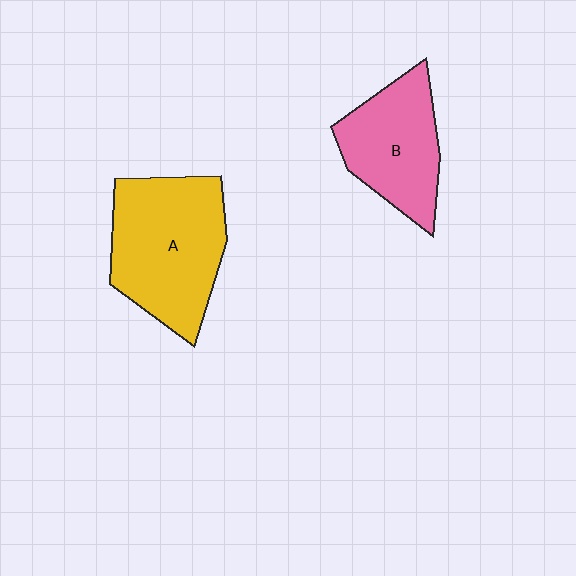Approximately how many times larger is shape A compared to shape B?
Approximately 1.4 times.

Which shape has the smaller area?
Shape B (pink).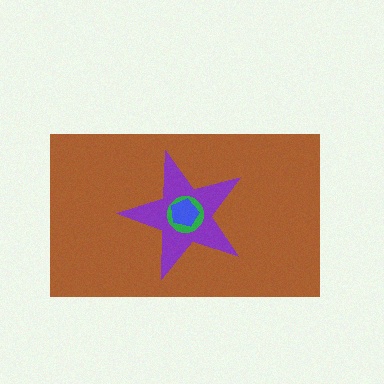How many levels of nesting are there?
4.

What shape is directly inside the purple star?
The green circle.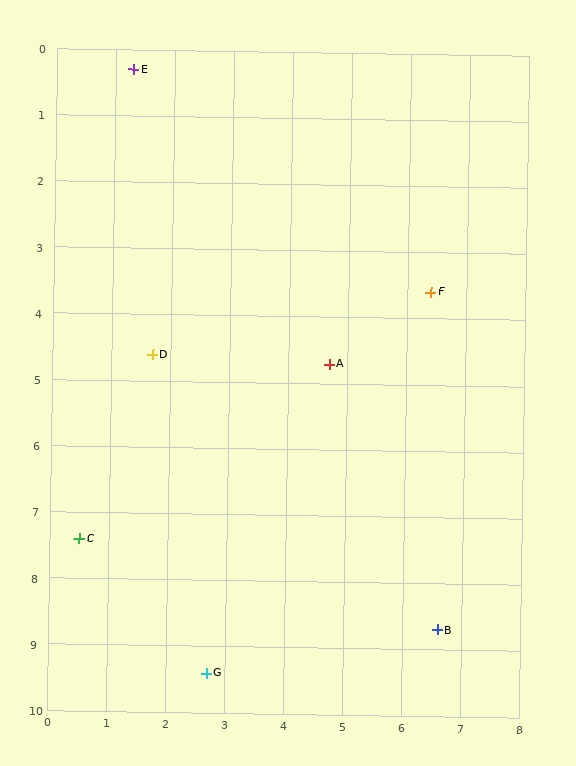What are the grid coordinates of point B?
Point B is at approximately (6.6, 8.7).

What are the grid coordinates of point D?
Point D is at approximately (1.7, 4.6).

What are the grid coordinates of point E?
Point E is at approximately (1.3, 0.3).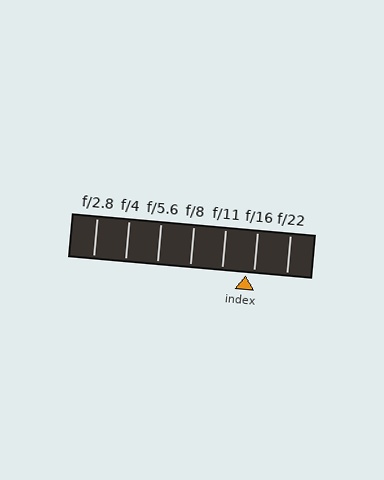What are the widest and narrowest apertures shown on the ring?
The widest aperture shown is f/2.8 and the narrowest is f/22.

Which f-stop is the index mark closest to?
The index mark is closest to f/16.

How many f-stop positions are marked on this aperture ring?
There are 7 f-stop positions marked.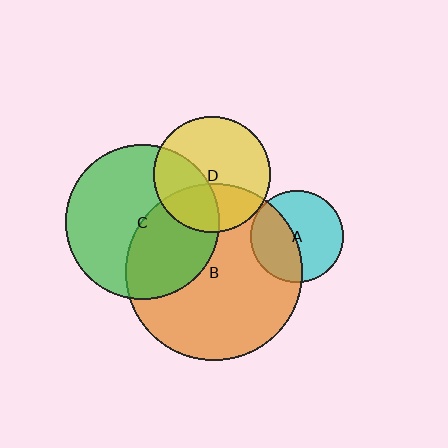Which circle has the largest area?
Circle B (orange).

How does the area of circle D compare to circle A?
Approximately 1.6 times.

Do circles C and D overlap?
Yes.